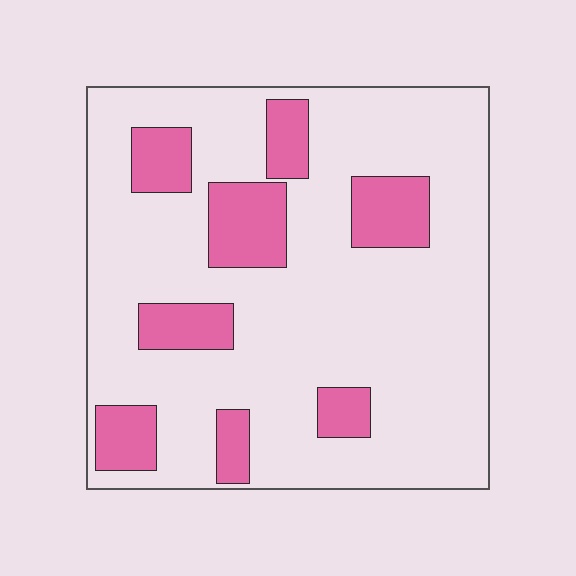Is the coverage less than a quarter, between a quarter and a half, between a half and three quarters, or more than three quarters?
Less than a quarter.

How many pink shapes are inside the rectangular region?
8.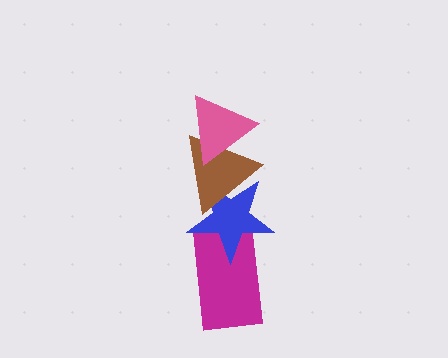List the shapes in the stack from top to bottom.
From top to bottom: the pink triangle, the brown triangle, the blue star, the magenta rectangle.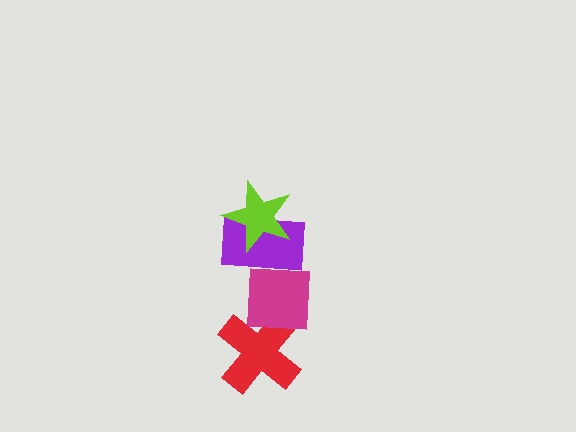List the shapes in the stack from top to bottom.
From top to bottom: the lime star, the purple rectangle, the magenta square, the red cross.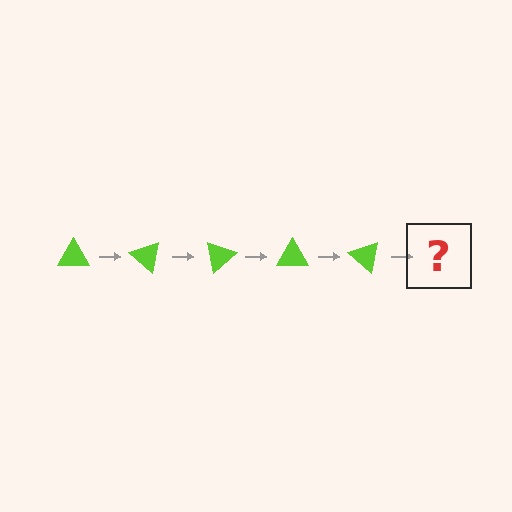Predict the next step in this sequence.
The next step is a lime triangle rotated 200 degrees.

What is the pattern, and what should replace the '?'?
The pattern is that the triangle rotates 40 degrees each step. The '?' should be a lime triangle rotated 200 degrees.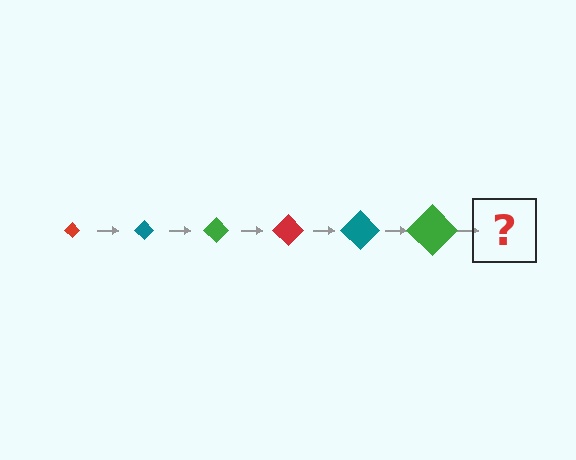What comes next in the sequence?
The next element should be a red diamond, larger than the previous one.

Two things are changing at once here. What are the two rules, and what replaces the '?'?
The two rules are that the diamond grows larger each step and the color cycles through red, teal, and green. The '?' should be a red diamond, larger than the previous one.